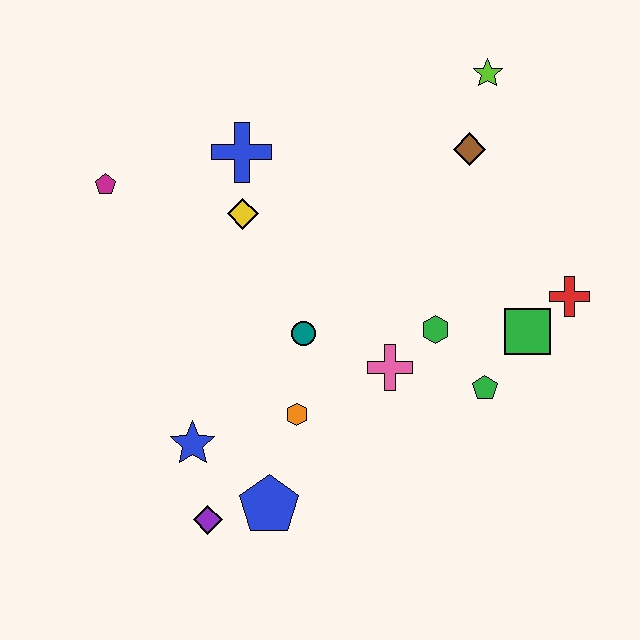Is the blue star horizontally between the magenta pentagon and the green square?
Yes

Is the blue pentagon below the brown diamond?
Yes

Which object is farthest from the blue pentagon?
The lime star is farthest from the blue pentagon.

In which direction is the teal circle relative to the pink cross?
The teal circle is to the left of the pink cross.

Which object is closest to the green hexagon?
The pink cross is closest to the green hexagon.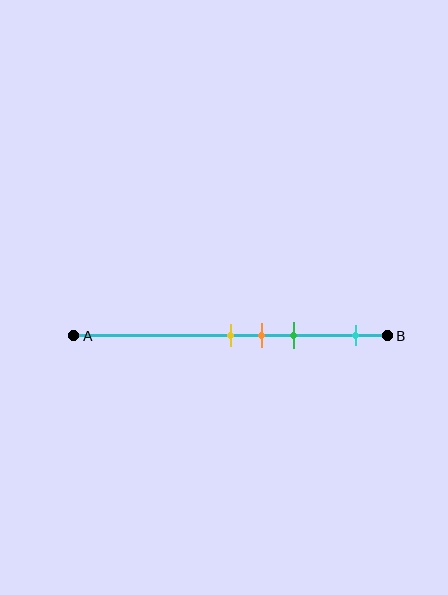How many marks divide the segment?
There are 4 marks dividing the segment.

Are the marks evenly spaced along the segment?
No, the marks are not evenly spaced.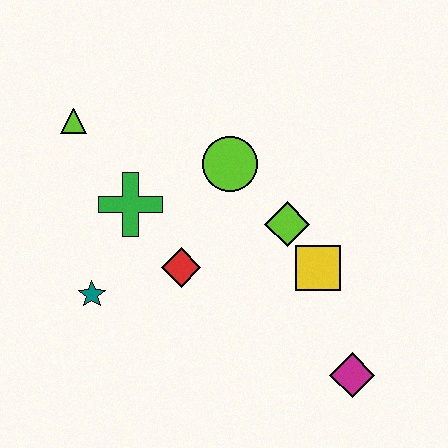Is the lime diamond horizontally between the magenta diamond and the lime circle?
Yes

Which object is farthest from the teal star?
The magenta diamond is farthest from the teal star.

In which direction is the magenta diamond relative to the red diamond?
The magenta diamond is to the right of the red diamond.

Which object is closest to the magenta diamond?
The yellow square is closest to the magenta diamond.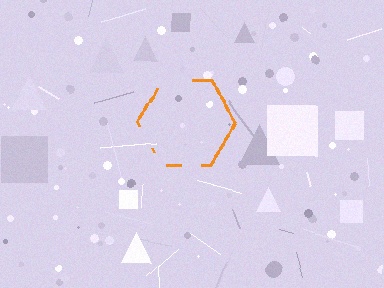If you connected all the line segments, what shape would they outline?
They would outline a hexagon.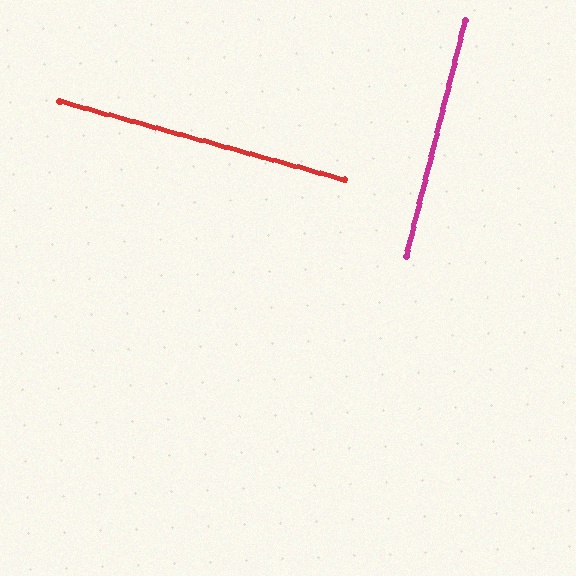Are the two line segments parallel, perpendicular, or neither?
Perpendicular — they meet at approximately 88°.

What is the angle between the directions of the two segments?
Approximately 88 degrees.